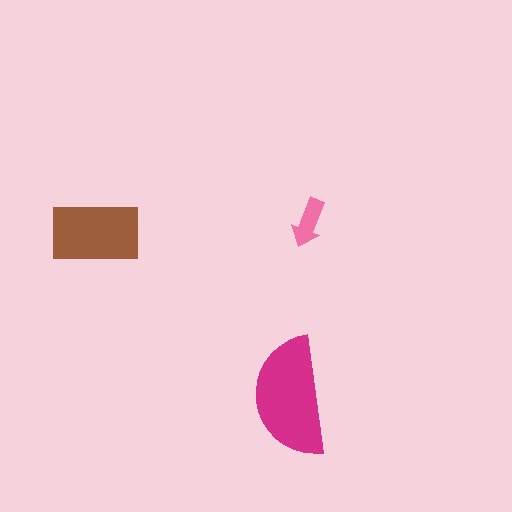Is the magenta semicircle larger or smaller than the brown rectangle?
Larger.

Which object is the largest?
The magenta semicircle.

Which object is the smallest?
The pink arrow.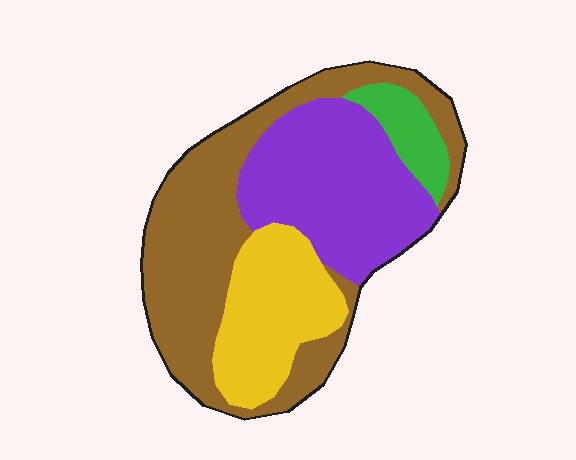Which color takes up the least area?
Green, at roughly 5%.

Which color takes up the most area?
Brown, at roughly 40%.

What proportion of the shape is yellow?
Yellow covers roughly 20% of the shape.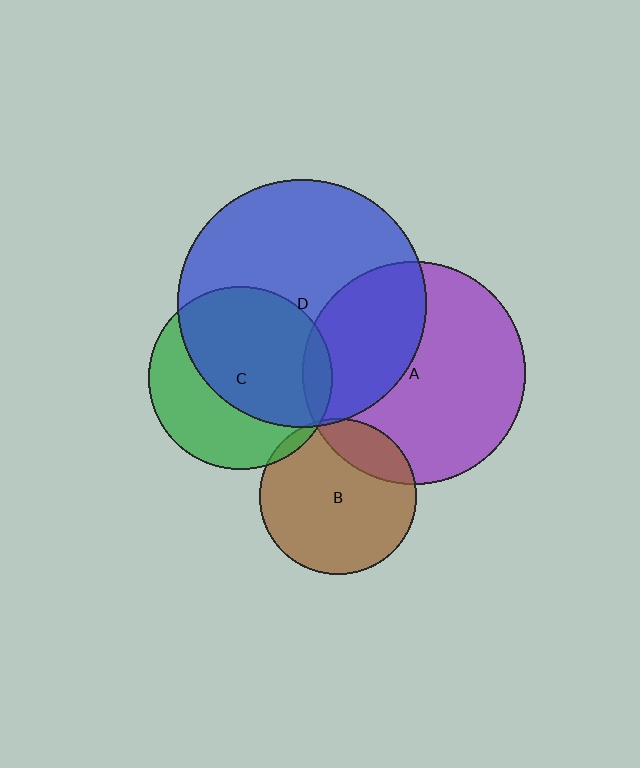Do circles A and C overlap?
Yes.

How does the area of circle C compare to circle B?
Approximately 1.4 times.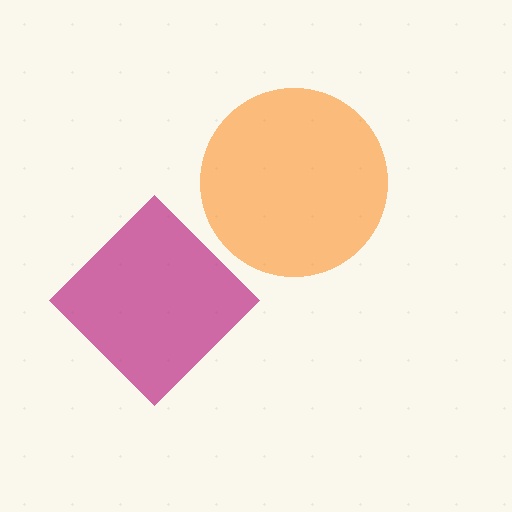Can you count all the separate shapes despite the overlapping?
Yes, there are 2 separate shapes.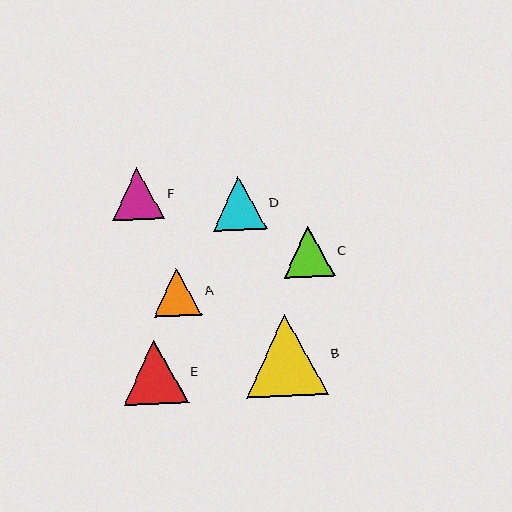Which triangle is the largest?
Triangle B is the largest with a size of approximately 82 pixels.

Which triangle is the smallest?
Triangle A is the smallest with a size of approximately 48 pixels.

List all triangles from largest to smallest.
From largest to smallest: B, E, D, F, C, A.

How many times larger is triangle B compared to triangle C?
Triangle B is approximately 1.6 times the size of triangle C.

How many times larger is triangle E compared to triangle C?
Triangle E is approximately 1.3 times the size of triangle C.